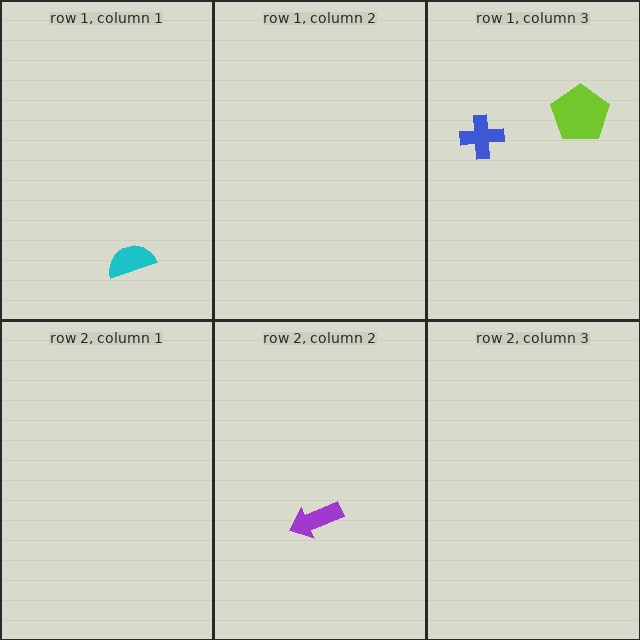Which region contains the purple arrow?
The row 2, column 2 region.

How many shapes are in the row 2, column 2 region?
1.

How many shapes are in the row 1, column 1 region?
1.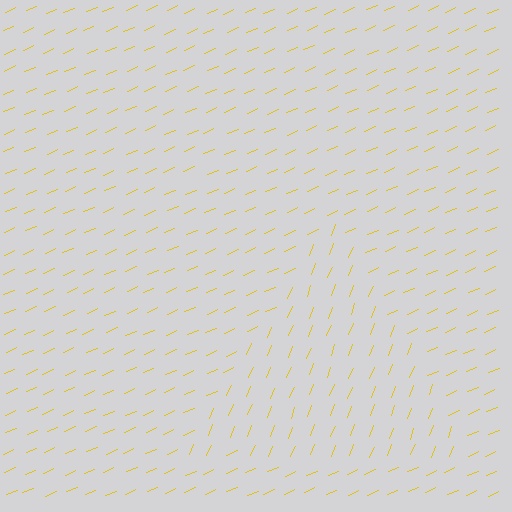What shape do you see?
I see a triangle.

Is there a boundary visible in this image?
Yes, there is a texture boundary formed by a change in line orientation.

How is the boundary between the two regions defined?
The boundary is defined purely by a change in line orientation (approximately 45 degrees difference). All lines are the same color and thickness.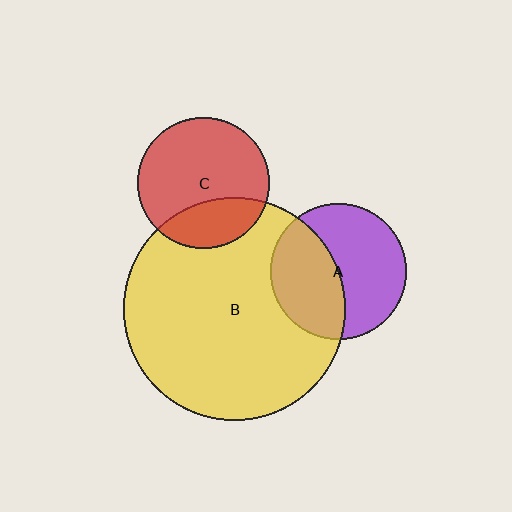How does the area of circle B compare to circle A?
Approximately 2.7 times.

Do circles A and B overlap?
Yes.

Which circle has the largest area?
Circle B (yellow).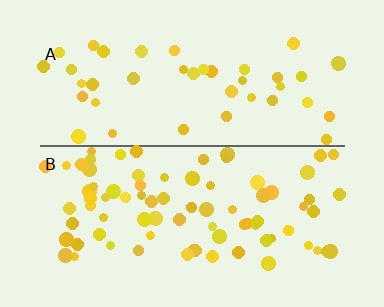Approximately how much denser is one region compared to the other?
Approximately 1.9× — region B over region A.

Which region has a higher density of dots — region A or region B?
B (the bottom).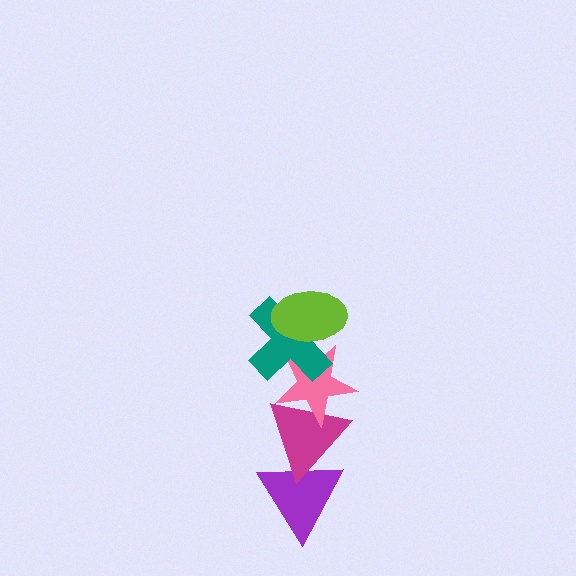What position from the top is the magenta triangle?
The magenta triangle is 4th from the top.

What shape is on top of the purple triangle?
The magenta triangle is on top of the purple triangle.